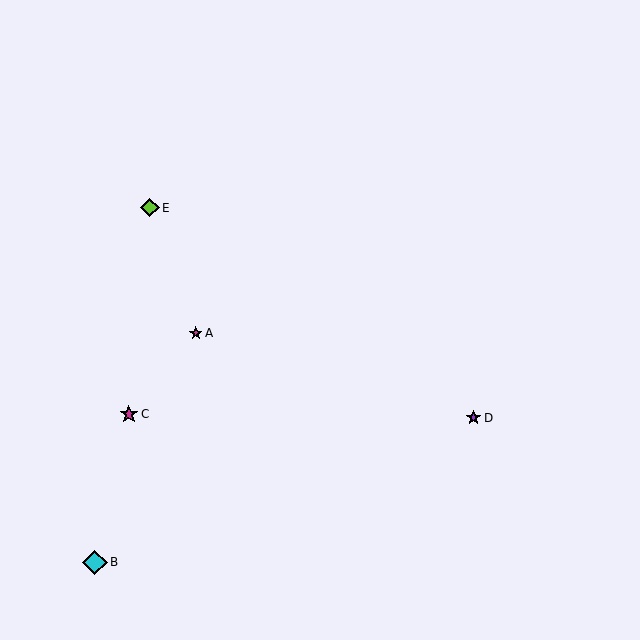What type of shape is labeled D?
Shape D is a purple star.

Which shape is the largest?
The cyan diamond (labeled B) is the largest.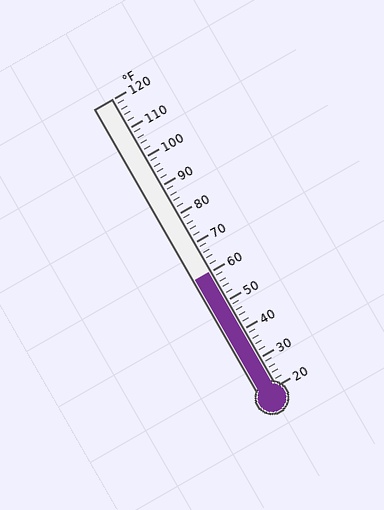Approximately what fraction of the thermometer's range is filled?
The thermometer is filled to approximately 40% of its range.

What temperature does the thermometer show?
The thermometer shows approximately 60°F.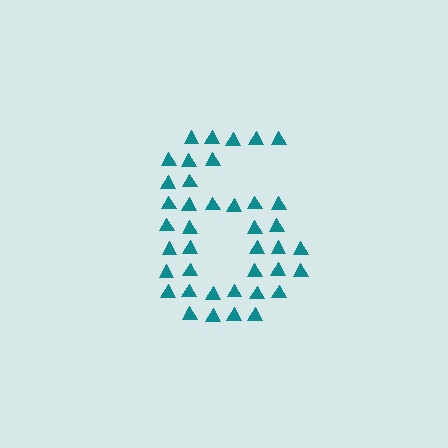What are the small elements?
The small elements are triangles.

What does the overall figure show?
The overall figure shows the digit 6.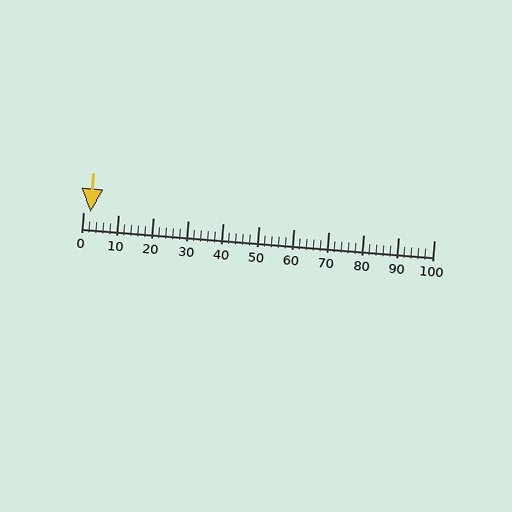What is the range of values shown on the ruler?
The ruler shows values from 0 to 100.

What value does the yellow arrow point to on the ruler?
The yellow arrow points to approximately 2.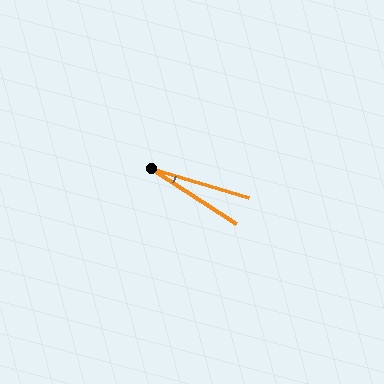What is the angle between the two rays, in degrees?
Approximately 16 degrees.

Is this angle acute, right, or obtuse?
It is acute.